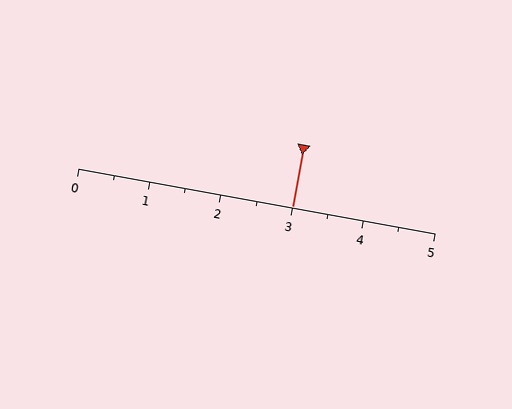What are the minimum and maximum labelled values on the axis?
The axis runs from 0 to 5.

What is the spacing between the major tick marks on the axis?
The major ticks are spaced 1 apart.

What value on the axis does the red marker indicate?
The marker indicates approximately 3.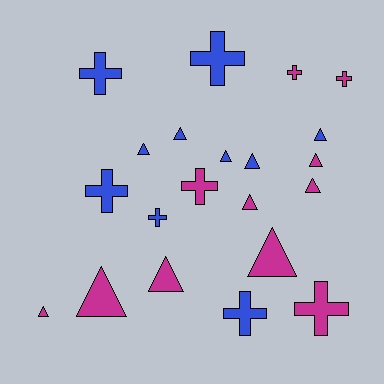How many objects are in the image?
There are 21 objects.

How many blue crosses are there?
There are 5 blue crosses.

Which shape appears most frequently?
Triangle, with 12 objects.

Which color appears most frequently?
Magenta, with 11 objects.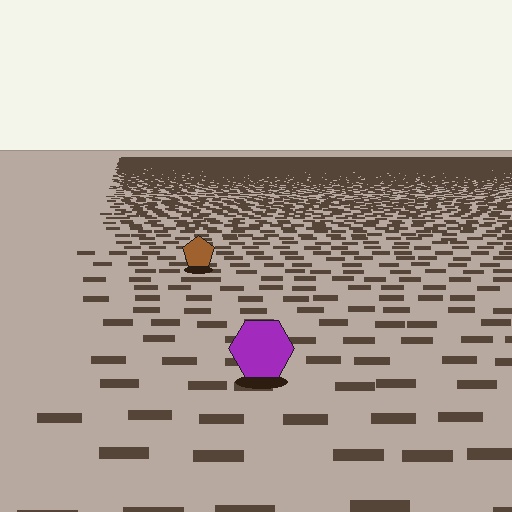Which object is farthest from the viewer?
The brown pentagon is farthest from the viewer. It appears smaller and the ground texture around it is denser.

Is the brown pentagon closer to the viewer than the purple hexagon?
No. The purple hexagon is closer — you can tell from the texture gradient: the ground texture is coarser near it.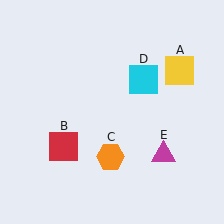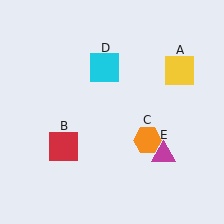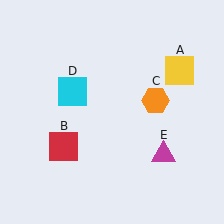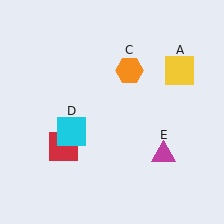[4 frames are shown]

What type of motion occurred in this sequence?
The orange hexagon (object C), cyan square (object D) rotated counterclockwise around the center of the scene.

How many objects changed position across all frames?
2 objects changed position: orange hexagon (object C), cyan square (object D).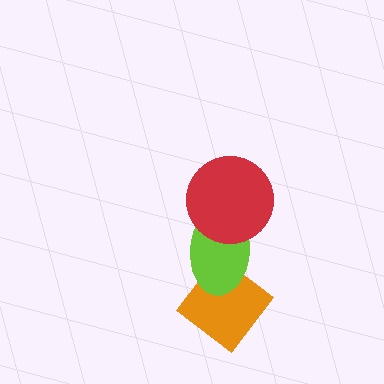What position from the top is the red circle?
The red circle is 1st from the top.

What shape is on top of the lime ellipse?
The red circle is on top of the lime ellipse.